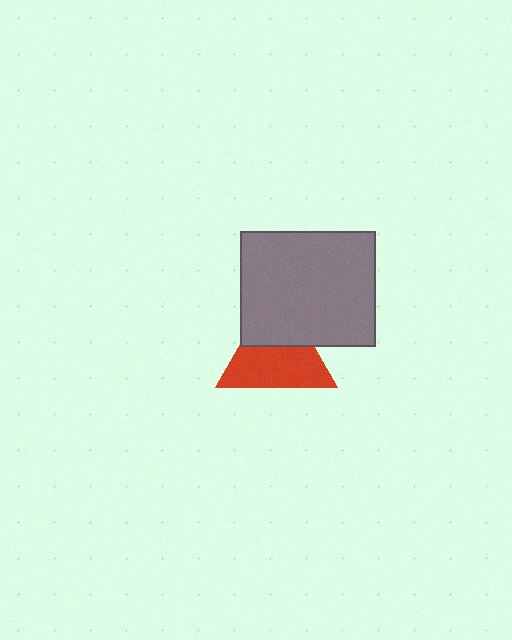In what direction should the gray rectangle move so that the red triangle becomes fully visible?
The gray rectangle should move up. That is the shortest direction to clear the overlap and leave the red triangle fully visible.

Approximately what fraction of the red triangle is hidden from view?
Roughly 39% of the red triangle is hidden behind the gray rectangle.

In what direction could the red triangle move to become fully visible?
The red triangle could move down. That would shift it out from behind the gray rectangle entirely.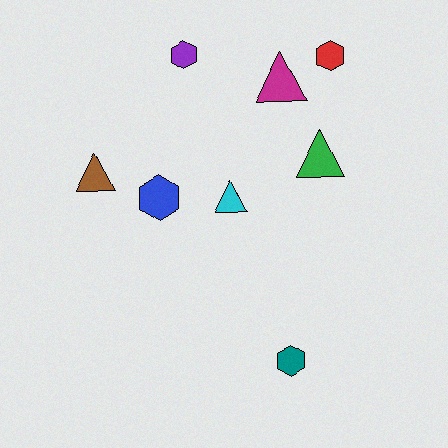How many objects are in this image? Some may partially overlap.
There are 8 objects.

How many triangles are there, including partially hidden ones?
There are 4 triangles.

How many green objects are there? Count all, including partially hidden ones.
There is 1 green object.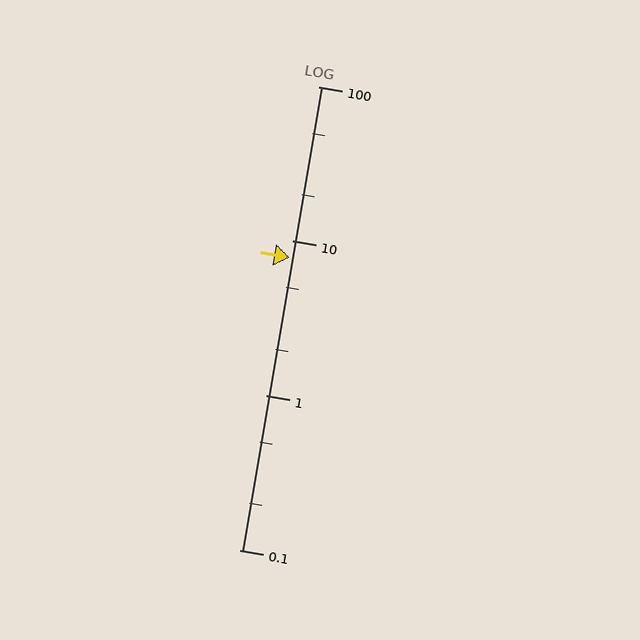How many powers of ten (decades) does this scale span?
The scale spans 3 decades, from 0.1 to 100.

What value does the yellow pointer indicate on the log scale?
The pointer indicates approximately 7.8.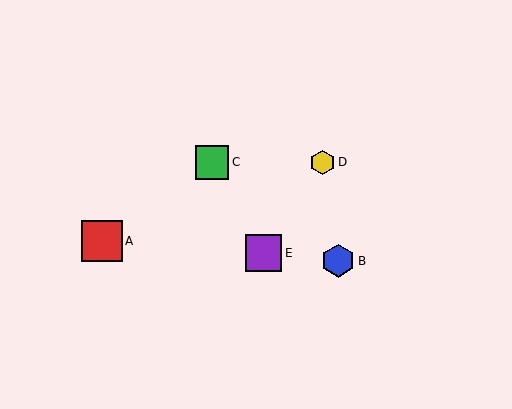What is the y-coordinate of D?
Object D is at y≈163.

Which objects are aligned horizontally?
Objects C, D are aligned horizontally.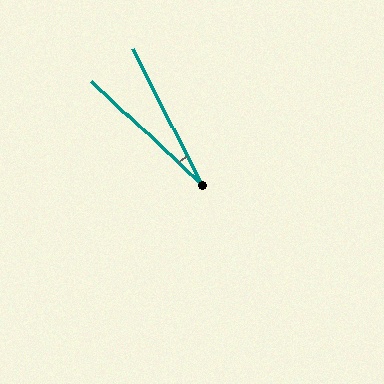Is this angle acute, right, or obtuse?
It is acute.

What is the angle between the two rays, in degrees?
Approximately 20 degrees.